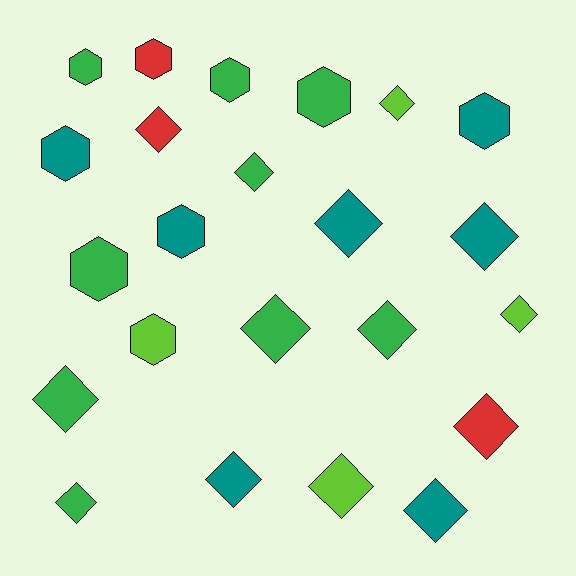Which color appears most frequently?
Green, with 9 objects.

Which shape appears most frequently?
Diamond, with 14 objects.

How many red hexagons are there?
There is 1 red hexagon.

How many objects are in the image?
There are 23 objects.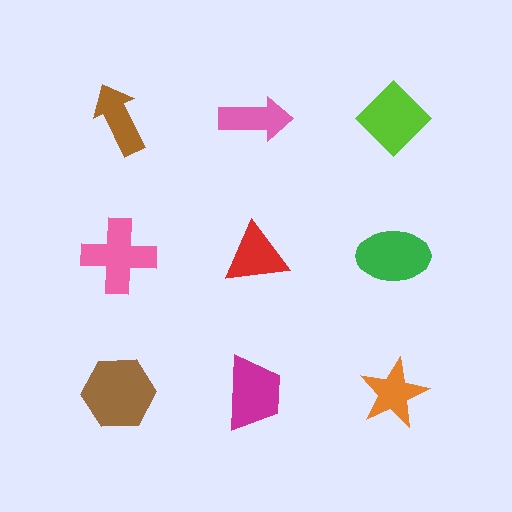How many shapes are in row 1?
3 shapes.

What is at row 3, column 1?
A brown hexagon.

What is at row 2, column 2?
A red triangle.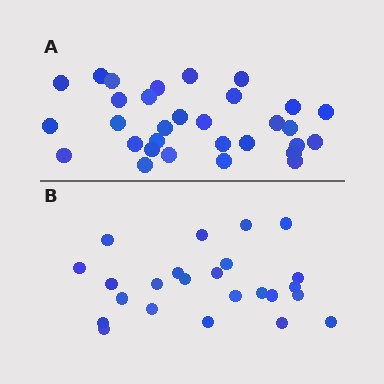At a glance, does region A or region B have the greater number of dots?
Region A (the top region) has more dots.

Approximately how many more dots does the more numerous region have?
Region A has roughly 8 or so more dots than region B.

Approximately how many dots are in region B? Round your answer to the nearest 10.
About 20 dots. (The exact count is 24, which rounds to 20.)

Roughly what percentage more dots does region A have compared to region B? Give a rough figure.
About 30% more.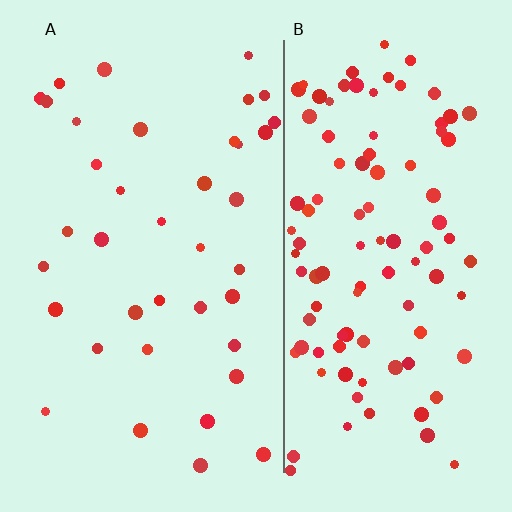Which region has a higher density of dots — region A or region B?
B (the right).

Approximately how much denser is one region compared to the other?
Approximately 2.7× — region B over region A.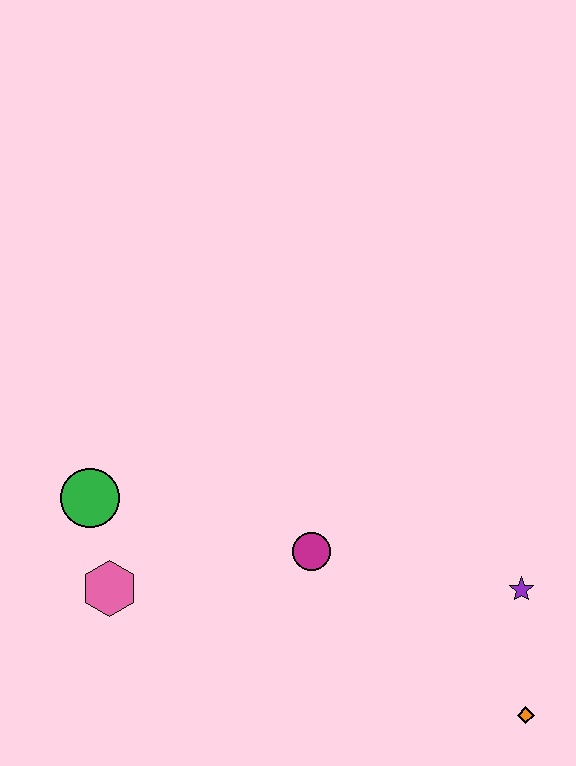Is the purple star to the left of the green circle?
No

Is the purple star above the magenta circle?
No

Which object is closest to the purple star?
The orange diamond is closest to the purple star.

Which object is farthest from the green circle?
The orange diamond is farthest from the green circle.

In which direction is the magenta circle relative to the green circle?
The magenta circle is to the right of the green circle.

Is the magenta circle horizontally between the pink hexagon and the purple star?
Yes